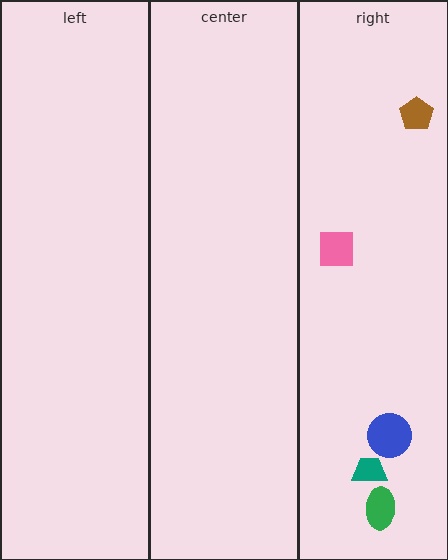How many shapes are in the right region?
5.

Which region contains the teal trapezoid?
The right region.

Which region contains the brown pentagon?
The right region.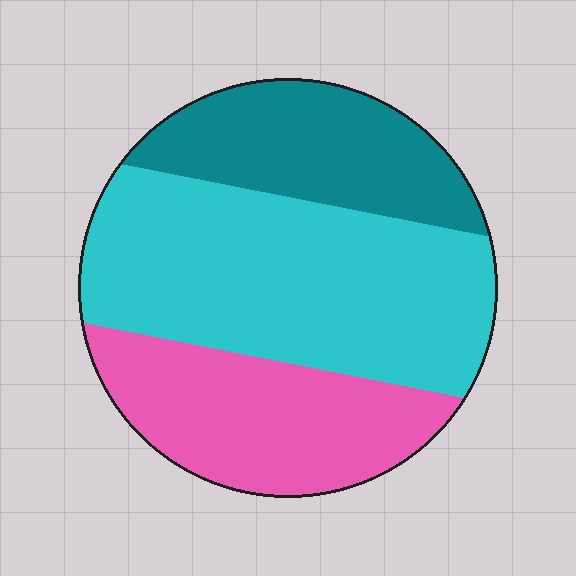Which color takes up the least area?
Teal, at roughly 25%.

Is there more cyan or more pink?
Cyan.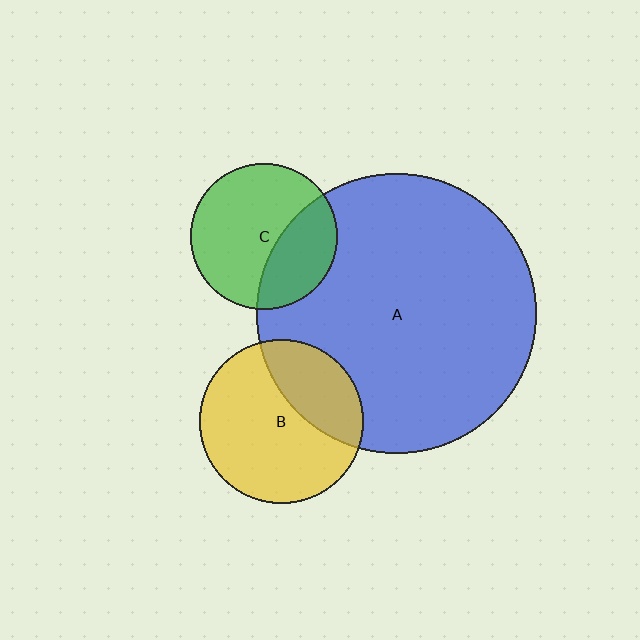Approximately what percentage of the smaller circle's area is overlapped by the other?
Approximately 35%.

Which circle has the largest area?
Circle A (blue).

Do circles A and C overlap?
Yes.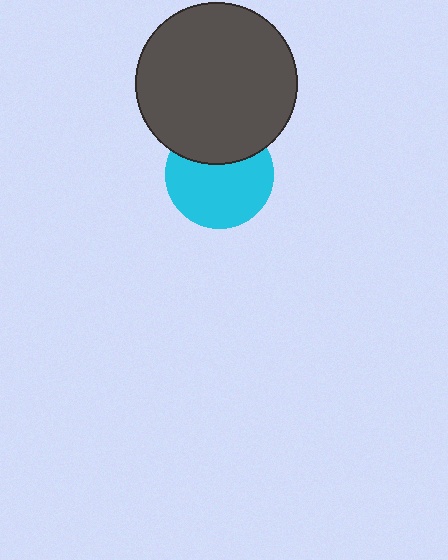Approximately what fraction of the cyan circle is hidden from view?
Roughly 33% of the cyan circle is hidden behind the dark gray circle.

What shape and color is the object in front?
The object in front is a dark gray circle.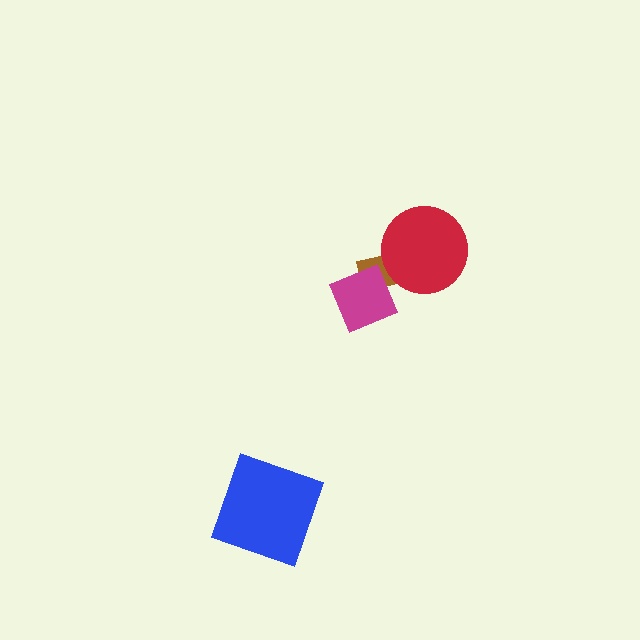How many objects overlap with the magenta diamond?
1 object overlaps with the magenta diamond.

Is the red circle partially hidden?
No, no other shape covers it.